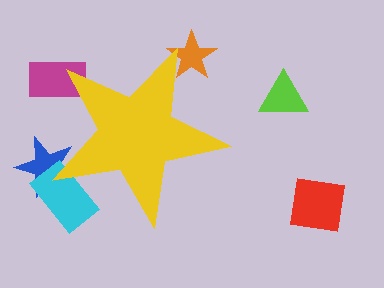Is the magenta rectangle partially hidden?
Yes, the magenta rectangle is partially hidden behind the yellow star.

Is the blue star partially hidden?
Yes, the blue star is partially hidden behind the yellow star.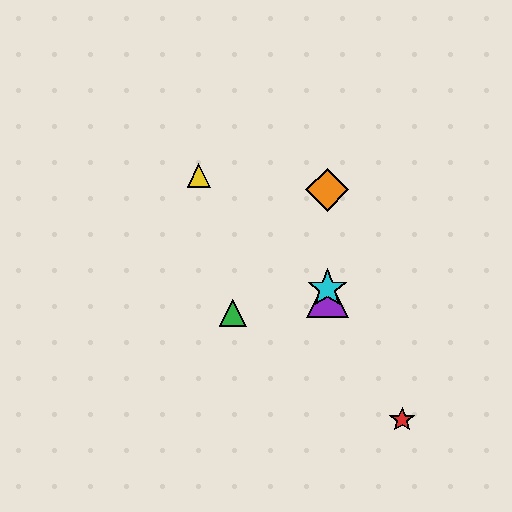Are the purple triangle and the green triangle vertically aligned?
No, the purple triangle is at x≈327 and the green triangle is at x≈233.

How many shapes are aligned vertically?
4 shapes (the blue diamond, the purple triangle, the orange diamond, the cyan star) are aligned vertically.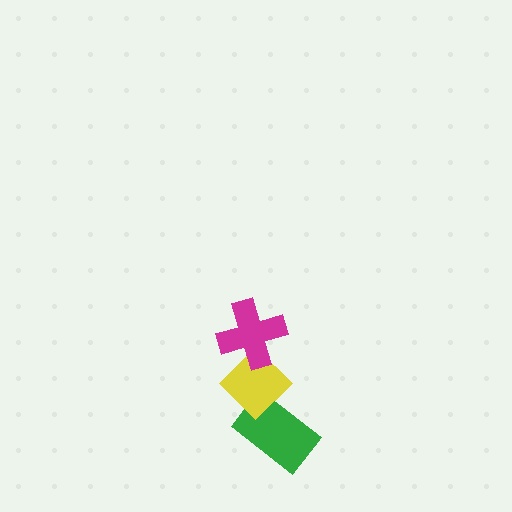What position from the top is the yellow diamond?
The yellow diamond is 2nd from the top.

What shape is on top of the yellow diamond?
The magenta cross is on top of the yellow diamond.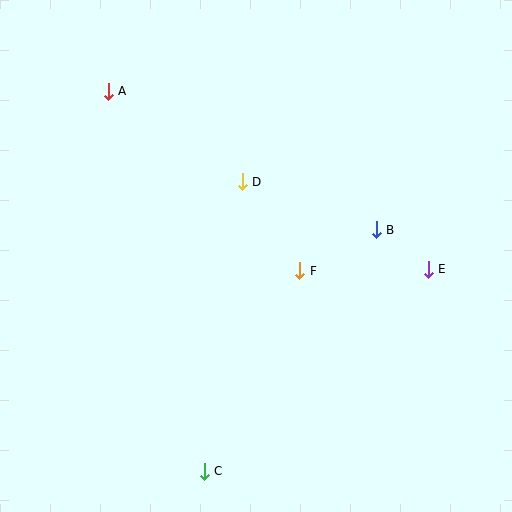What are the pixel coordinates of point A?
Point A is at (108, 92).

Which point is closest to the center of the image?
Point F at (300, 271) is closest to the center.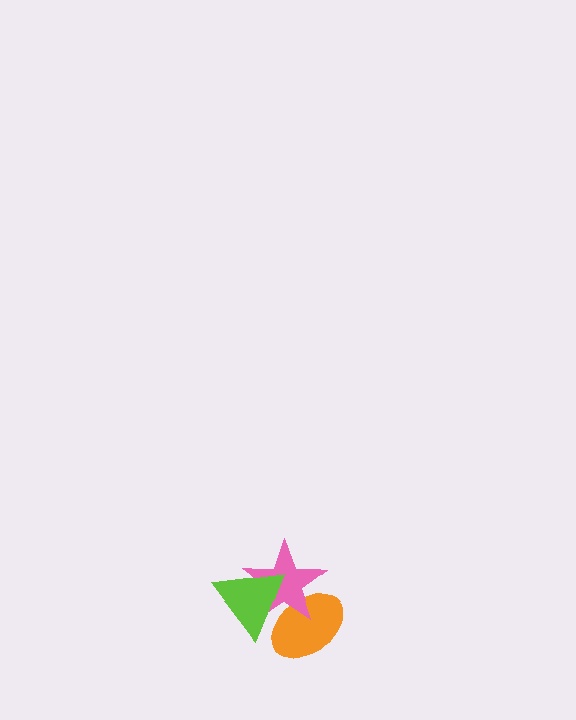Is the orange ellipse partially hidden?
Yes, it is partially covered by another shape.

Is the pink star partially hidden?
Yes, it is partially covered by another shape.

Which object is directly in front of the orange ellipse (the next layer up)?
The pink star is directly in front of the orange ellipse.